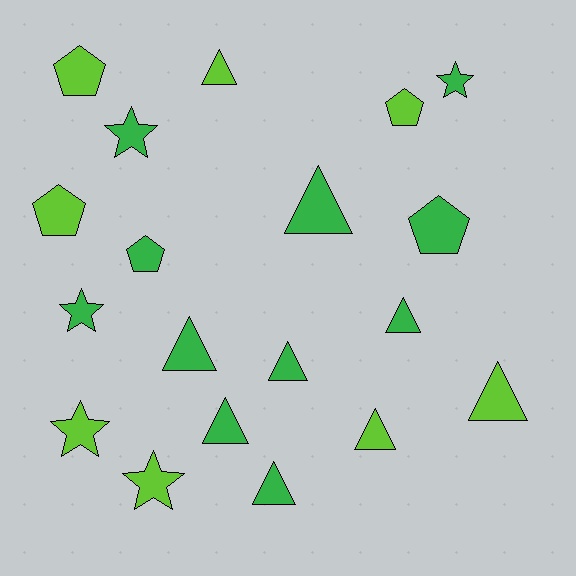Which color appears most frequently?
Green, with 11 objects.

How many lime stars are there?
There are 2 lime stars.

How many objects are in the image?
There are 19 objects.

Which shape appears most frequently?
Triangle, with 9 objects.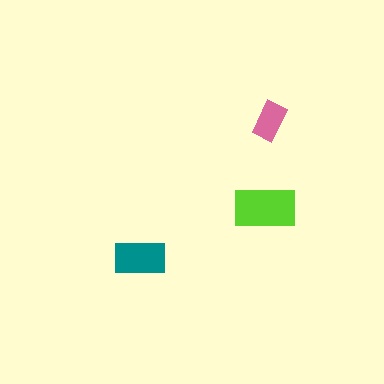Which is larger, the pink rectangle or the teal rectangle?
The teal one.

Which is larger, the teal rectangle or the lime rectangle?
The lime one.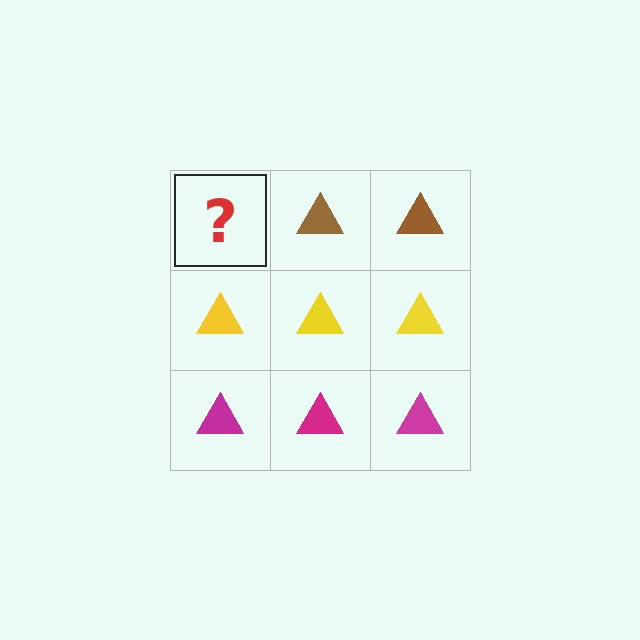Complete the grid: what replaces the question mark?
The question mark should be replaced with a brown triangle.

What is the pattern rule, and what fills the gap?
The rule is that each row has a consistent color. The gap should be filled with a brown triangle.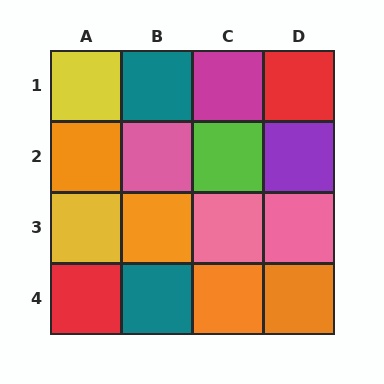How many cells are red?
2 cells are red.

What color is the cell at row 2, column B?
Pink.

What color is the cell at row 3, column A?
Yellow.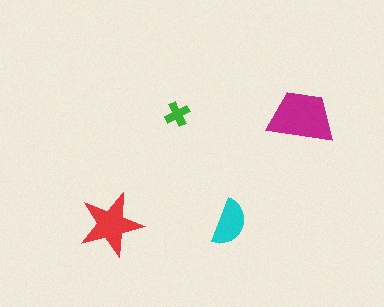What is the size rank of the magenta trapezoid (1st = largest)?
1st.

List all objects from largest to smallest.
The magenta trapezoid, the red star, the cyan semicircle, the green cross.